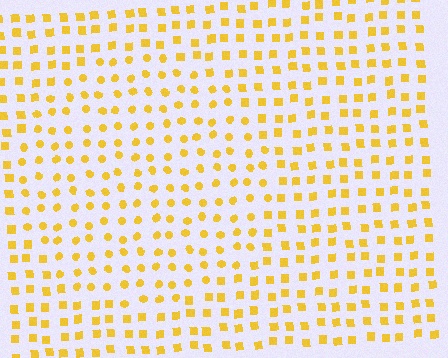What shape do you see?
I see a circle.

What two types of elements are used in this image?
The image uses circles inside the circle region and squares outside it.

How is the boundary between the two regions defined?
The boundary is defined by a change in element shape: circles inside vs. squares outside. All elements share the same color and spacing.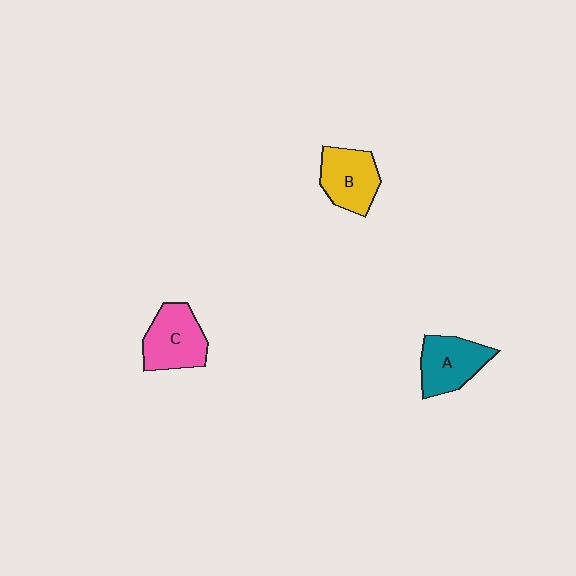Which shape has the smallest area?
Shape B (yellow).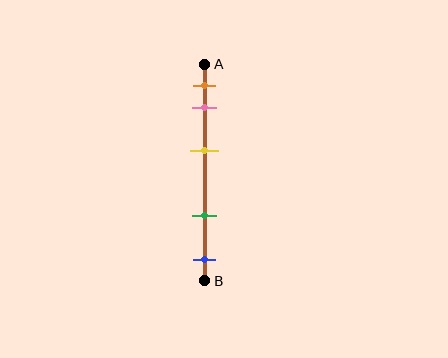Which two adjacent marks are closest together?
The orange and pink marks are the closest adjacent pair.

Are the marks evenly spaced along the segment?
No, the marks are not evenly spaced.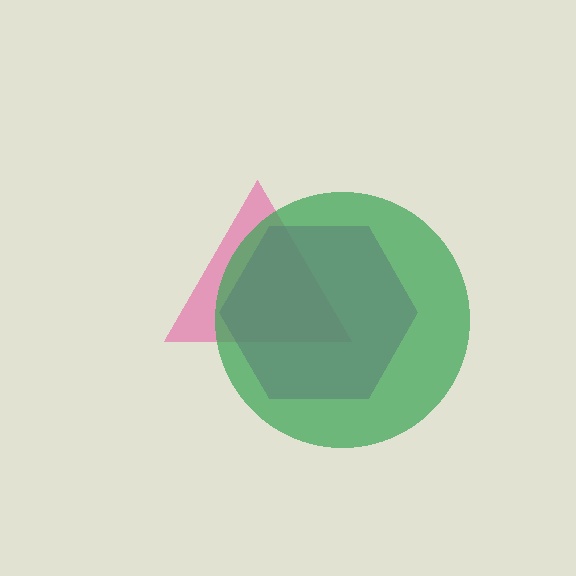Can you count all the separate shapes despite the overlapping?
Yes, there are 3 separate shapes.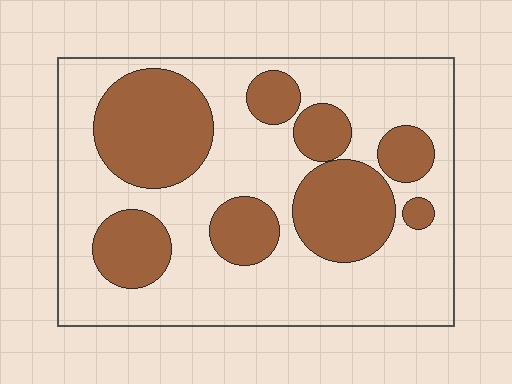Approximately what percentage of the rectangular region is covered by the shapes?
Approximately 35%.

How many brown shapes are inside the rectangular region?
8.